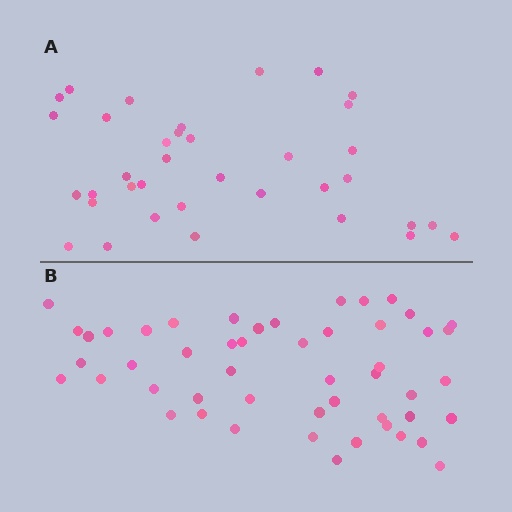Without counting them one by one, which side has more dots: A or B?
Region B (the bottom region) has more dots.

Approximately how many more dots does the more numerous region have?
Region B has approximately 15 more dots than region A.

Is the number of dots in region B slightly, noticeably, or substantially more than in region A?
Region B has noticeably more, but not dramatically so. The ratio is roughly 1.4 to 1.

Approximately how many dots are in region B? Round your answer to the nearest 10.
About 50 dots.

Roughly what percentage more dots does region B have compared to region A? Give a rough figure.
About 40% more.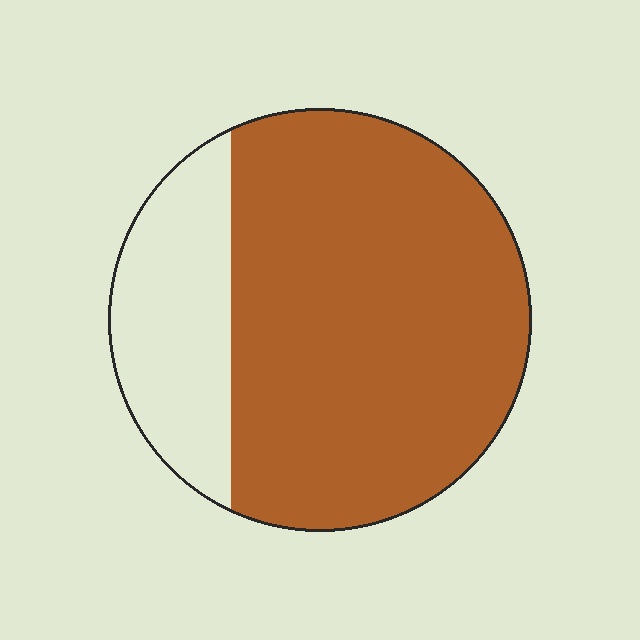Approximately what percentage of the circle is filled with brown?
Approximately 75%.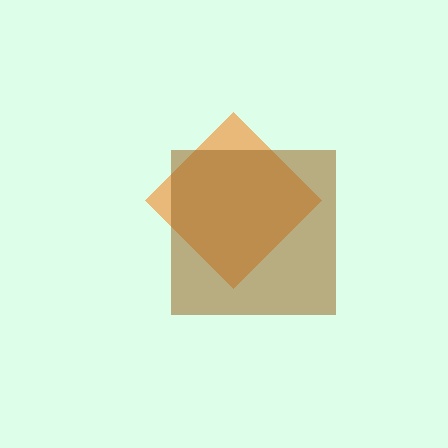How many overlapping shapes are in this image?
There are 2 overlapping shapes in the image.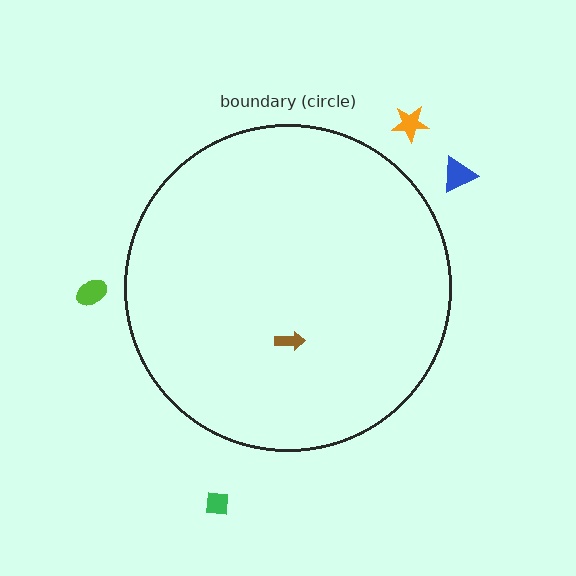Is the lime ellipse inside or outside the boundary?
Outside.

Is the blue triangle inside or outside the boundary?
Outside.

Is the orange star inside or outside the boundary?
Outside.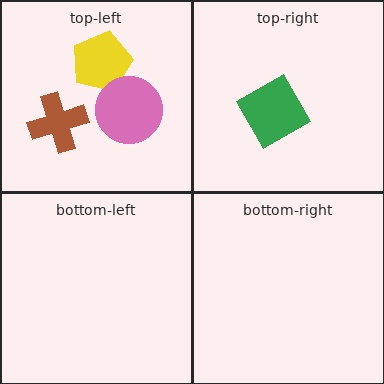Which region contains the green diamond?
The top-right region.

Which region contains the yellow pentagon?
The top-left region.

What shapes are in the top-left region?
The yellow pentagon, the pink circle, the brown cross.